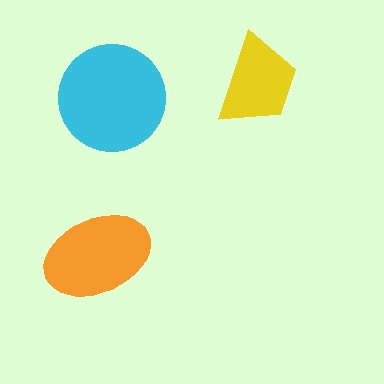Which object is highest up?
The yellow trapezoid is topmost.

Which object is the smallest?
The yellow trapezoid.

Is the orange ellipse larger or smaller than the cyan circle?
Smaller.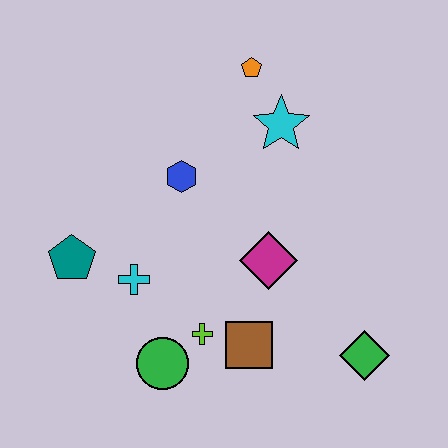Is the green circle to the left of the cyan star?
Yes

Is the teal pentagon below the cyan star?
Yes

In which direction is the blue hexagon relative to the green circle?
The blue hexagon is above the green circle.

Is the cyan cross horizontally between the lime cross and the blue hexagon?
No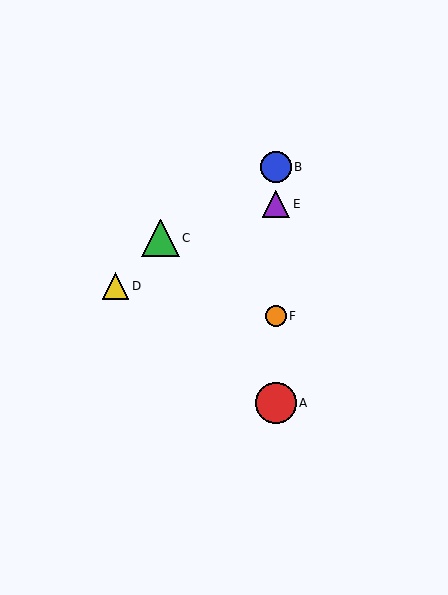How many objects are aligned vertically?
4 objects (A, B, E, F) are aligned vertically.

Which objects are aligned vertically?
Objects A, B, E, F are aligned vertically.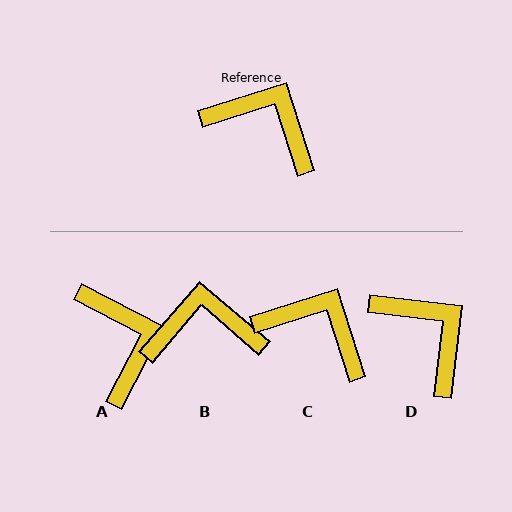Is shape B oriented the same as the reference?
No, it is off by about 32 degrees.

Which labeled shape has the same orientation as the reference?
C.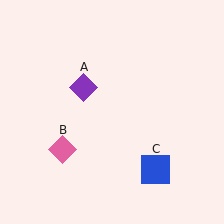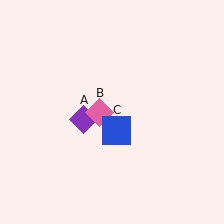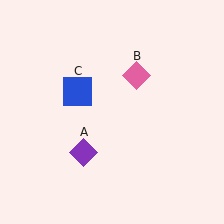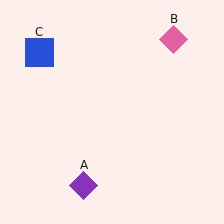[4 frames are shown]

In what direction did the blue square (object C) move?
The blue square (object C) moved up and to the left.